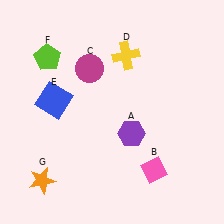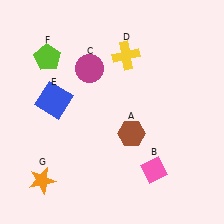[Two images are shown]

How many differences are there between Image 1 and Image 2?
There is 1 difference between the two images.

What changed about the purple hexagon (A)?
In Image 1, A is purple. In Image 2, it changed to brown.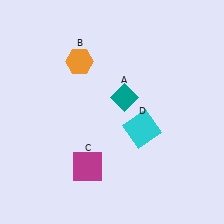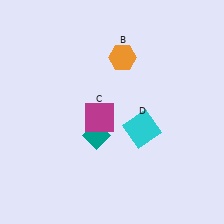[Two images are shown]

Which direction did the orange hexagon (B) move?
The orange hexagon (B) moved right.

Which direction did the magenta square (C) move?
The magenta square (C) moved up.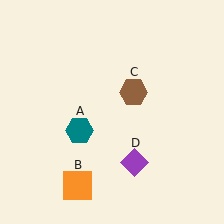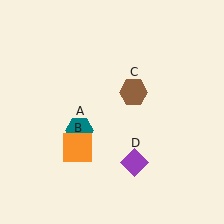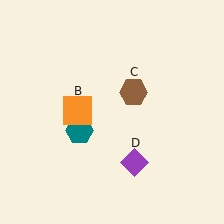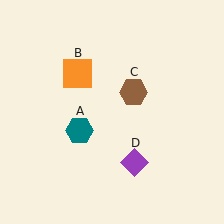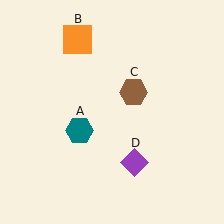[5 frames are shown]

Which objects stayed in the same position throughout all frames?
Teal hexagon (object A) and brown hexagon (object C) and purple diamond (object D) remained stationary.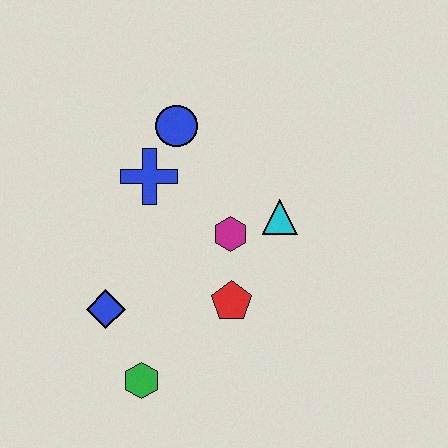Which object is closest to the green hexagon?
The blue diamond is closest to the green hexagon.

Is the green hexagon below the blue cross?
Yes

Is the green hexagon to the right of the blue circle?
No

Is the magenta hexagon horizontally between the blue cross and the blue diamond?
No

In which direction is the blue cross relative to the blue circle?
The blue cross is below the blue circle.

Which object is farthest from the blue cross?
The green hexagon is farthest from the blue cross.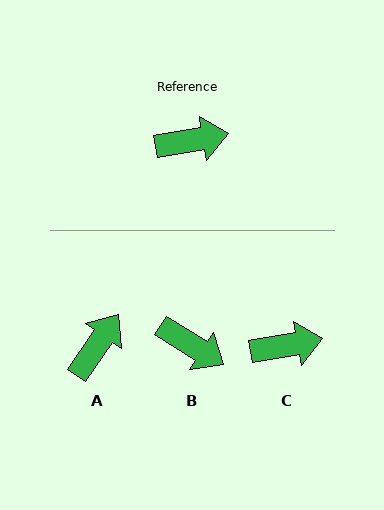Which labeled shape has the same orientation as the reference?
C.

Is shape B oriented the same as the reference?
No, it is off by about 42 degrees.